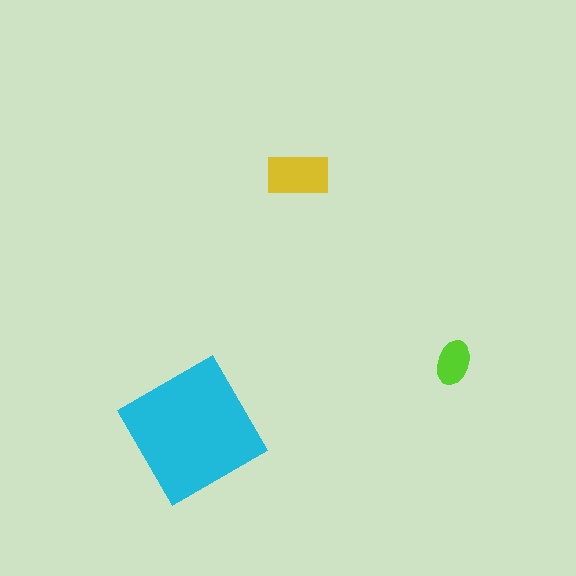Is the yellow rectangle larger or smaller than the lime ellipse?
Larger.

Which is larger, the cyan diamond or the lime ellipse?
The cyan diamond.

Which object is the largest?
The cyan diamond.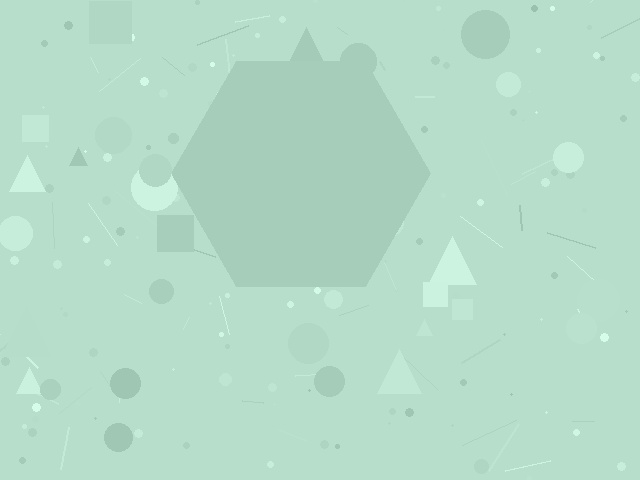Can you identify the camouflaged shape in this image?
The camouflaged shape is a hexagon.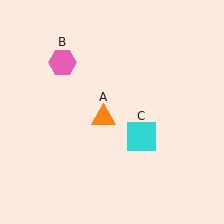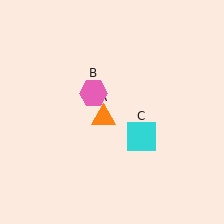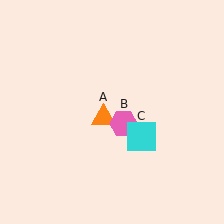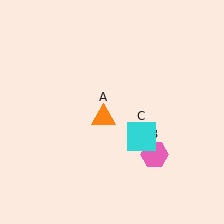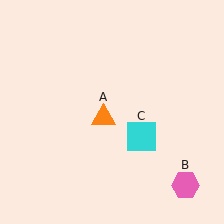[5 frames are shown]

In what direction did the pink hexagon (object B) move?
The pink hexagon (object B) moved down and to the right.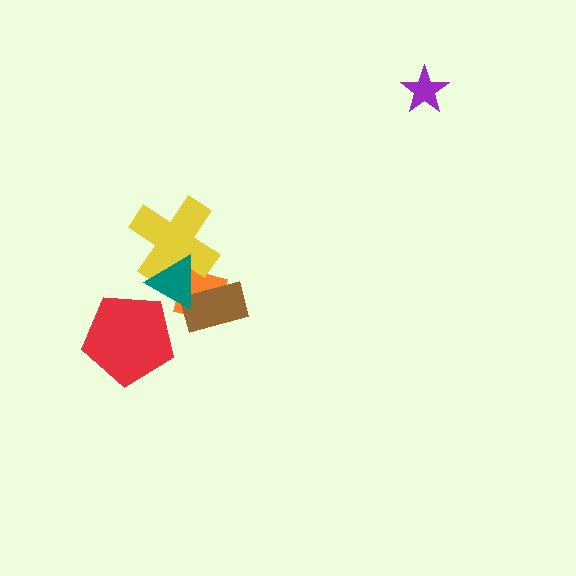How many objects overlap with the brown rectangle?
2 objects overlap with the brown rectangle.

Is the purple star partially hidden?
No, no other shape covers it.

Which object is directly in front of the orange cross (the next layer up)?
The brown rectangle is directly in front of the orange cross.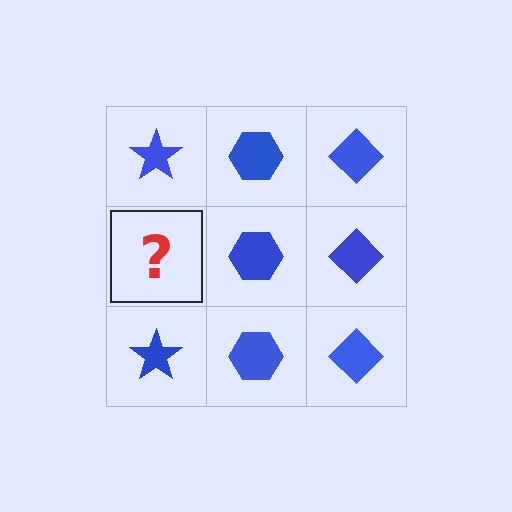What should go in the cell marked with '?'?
The missing cell should contain a blue star.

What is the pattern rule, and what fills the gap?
The rule is that each column has a consistent shape. The gap should be filled with a blue star.